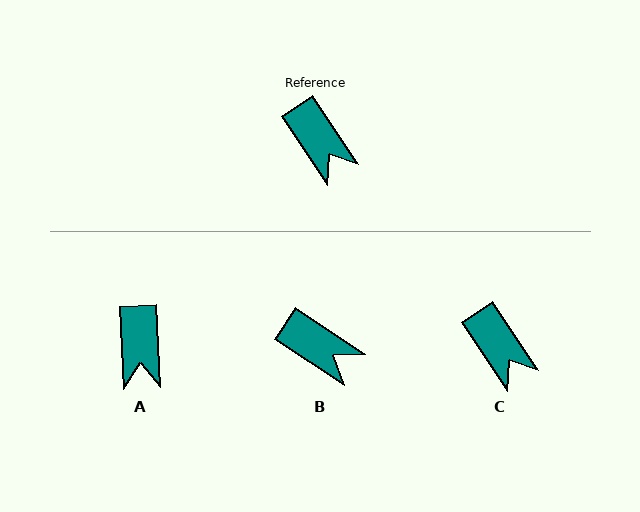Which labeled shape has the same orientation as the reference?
C.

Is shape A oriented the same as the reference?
No, it is off by about 30 degrees.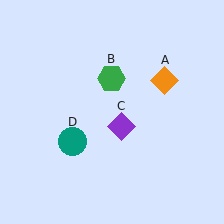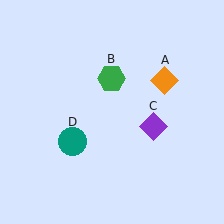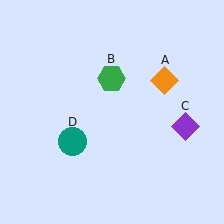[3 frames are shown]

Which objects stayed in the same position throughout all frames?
Orange diamond (object A) and green hexagon (object B) and teal circle (object D) remained stationary.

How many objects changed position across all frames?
1 object changed position: purple diamond (object C).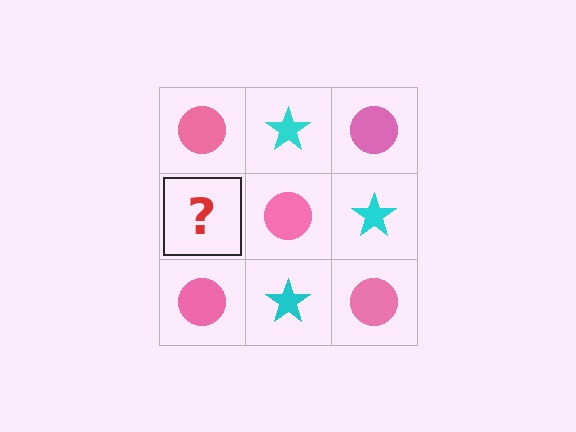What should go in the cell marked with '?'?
The missing cell should contain a cyan star.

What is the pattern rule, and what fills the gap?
The rule is that it alternates pink circle and cyan star in a checkerboard pattern. The gap should be filled with a cyan star.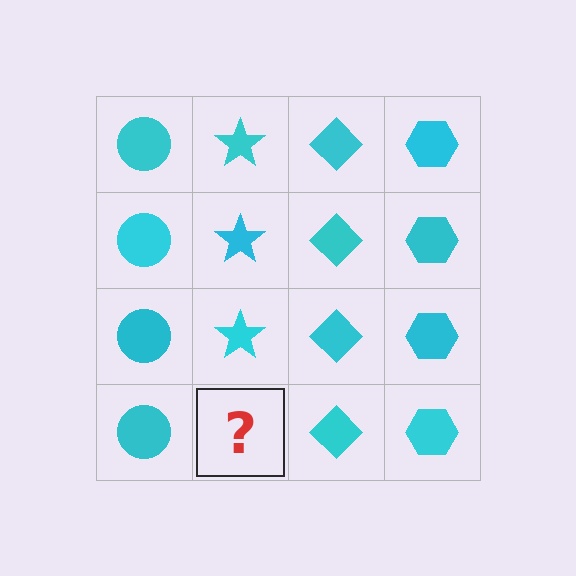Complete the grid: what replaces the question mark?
The question mark should be replaced with a cyan star.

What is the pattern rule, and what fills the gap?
The rule is that each column has a consistent shape. The gap should be filled with a cyan star.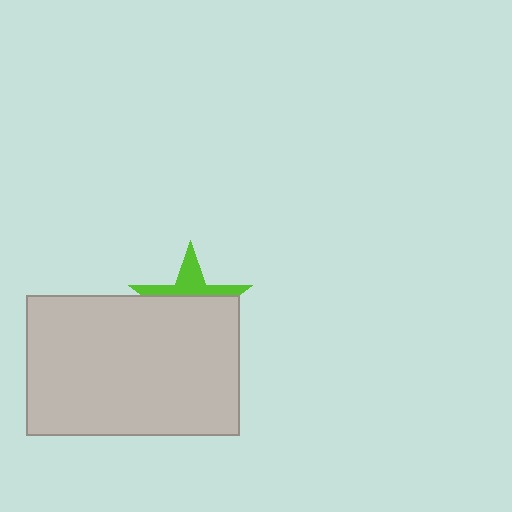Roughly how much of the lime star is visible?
A small part of it is visible (roughly 36%).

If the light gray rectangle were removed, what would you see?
You would see the complete lime star.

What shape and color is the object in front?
The object in front is a light gray rectangle.